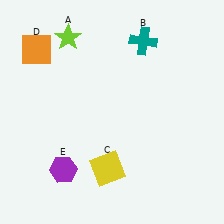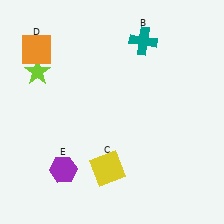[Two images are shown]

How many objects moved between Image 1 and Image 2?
1 object moved between the two images.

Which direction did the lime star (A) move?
The lime star (A) moved down.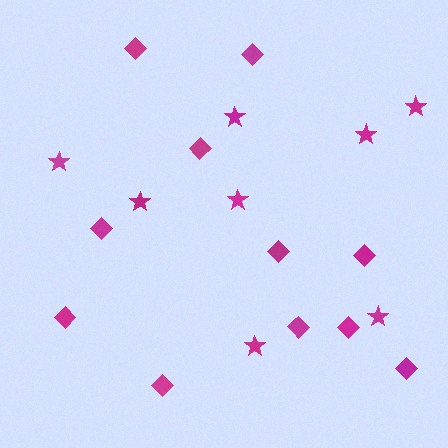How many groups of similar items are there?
There are 2 groups: one group of stars (8) and one group of diamonds (11).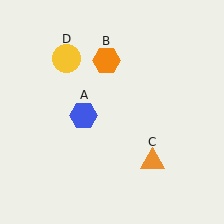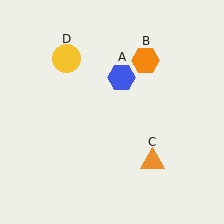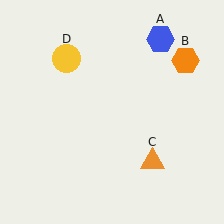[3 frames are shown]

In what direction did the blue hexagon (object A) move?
The blue hexagon (object A) moved up and to the right.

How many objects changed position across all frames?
2 objects changed position: blue hexagon (object A), orange hexagon (object B).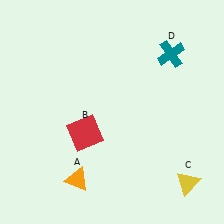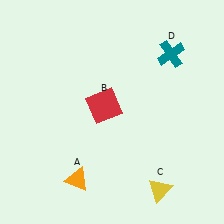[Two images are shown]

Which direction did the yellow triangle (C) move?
The yellow triangle (C) moved left.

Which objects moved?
The objects that moved are: the red square (B), the yellow triangle (C).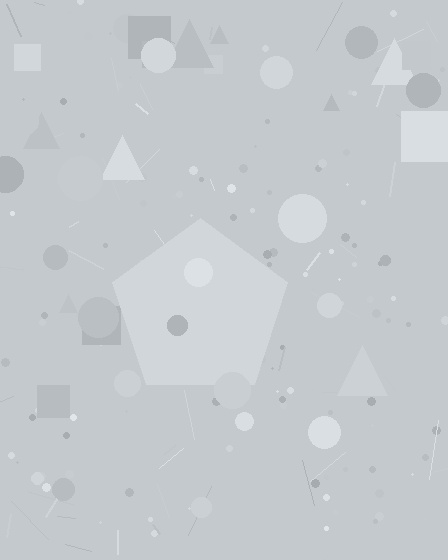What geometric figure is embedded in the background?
A pentagon is embedded in the background.